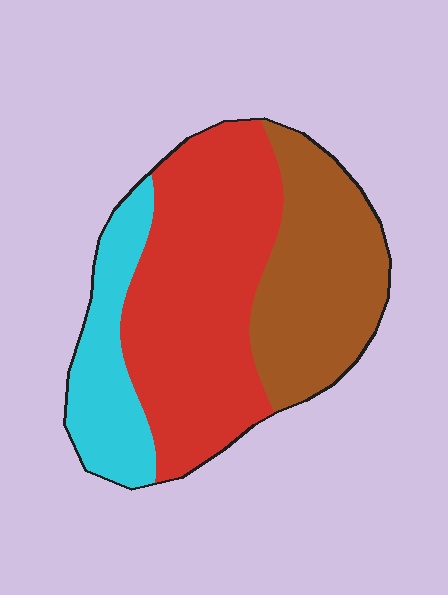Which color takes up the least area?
Cyan, at roughly 20%.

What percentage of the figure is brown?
Brown covers roughly 30% of the figure.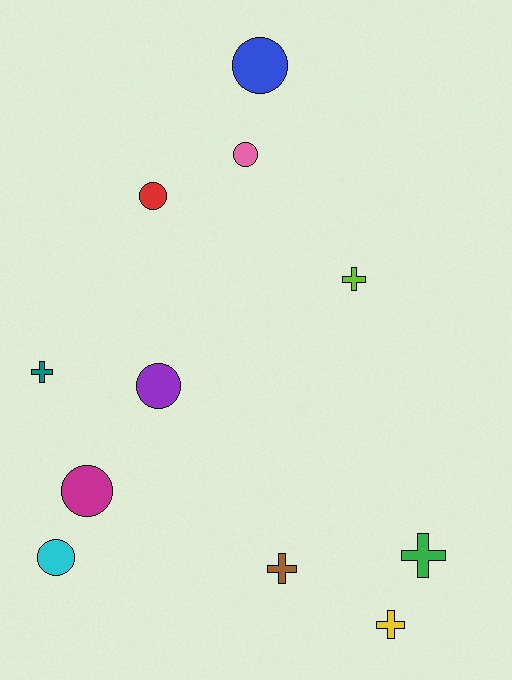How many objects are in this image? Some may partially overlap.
There are 11 objects.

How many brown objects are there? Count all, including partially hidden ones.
There is 1 brown object.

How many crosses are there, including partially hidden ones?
There are 5 crosses.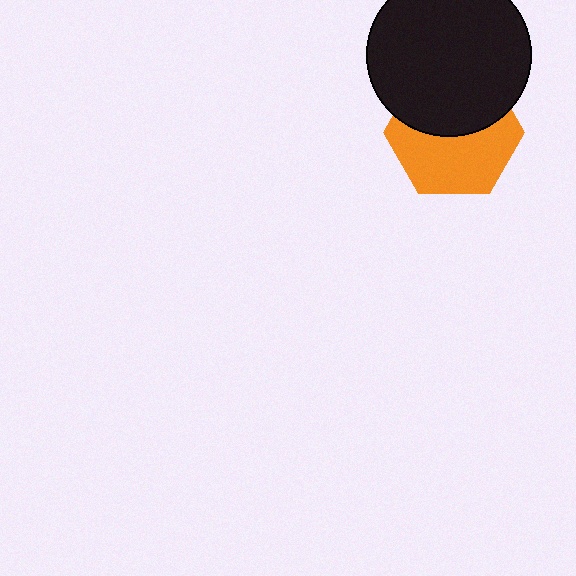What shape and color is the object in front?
The object in front is a black circle.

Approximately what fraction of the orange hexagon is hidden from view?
Roughly 45% of the orange hexagon is hidden behind the black circle.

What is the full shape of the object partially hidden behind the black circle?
The partially hidden object is an orange hexagon.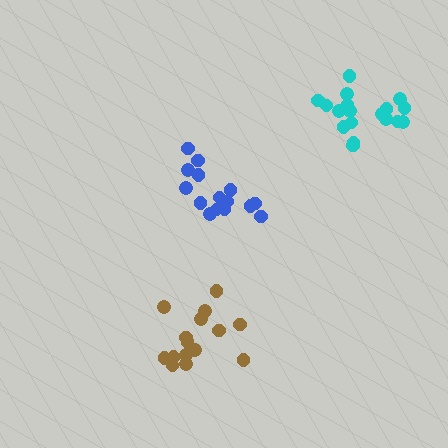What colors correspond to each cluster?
The clusters are colored: blue, cyan, brown.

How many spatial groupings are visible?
There are 3 spatial groupings.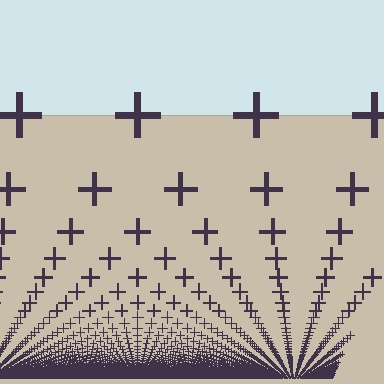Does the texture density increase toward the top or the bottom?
Density increases toward the bottom.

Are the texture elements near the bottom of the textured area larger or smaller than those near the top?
Smaller. The gradient is inverted — elements near the bottom are smaller and denser.